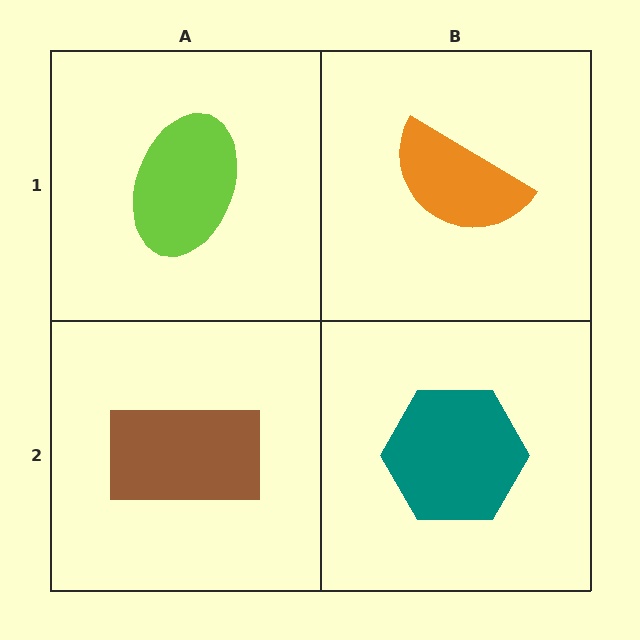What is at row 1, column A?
A lime ellipse.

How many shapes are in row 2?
2 shapes.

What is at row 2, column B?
A teal hexagon.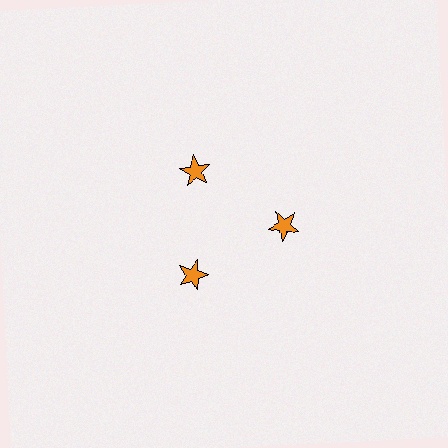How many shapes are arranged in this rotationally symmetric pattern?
There are 3 shapes, arranged in 3 groups of 1.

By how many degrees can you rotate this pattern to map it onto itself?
The pattern maps onto itself every 120 degrees of rotation.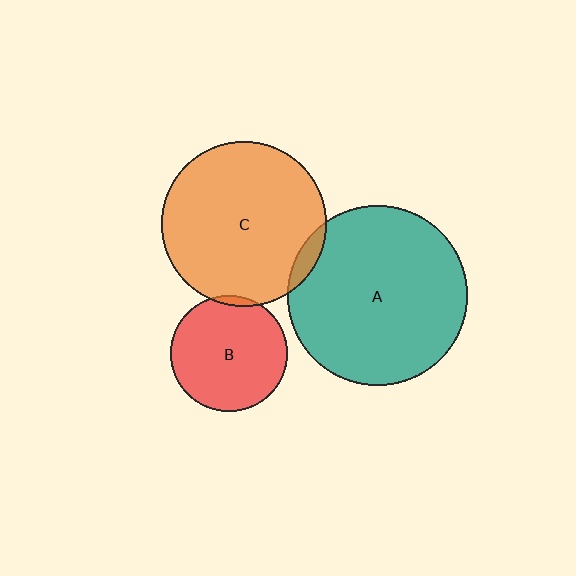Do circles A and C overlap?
Yes.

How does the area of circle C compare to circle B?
Approximately 2.0 times.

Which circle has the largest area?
Circle A (teal).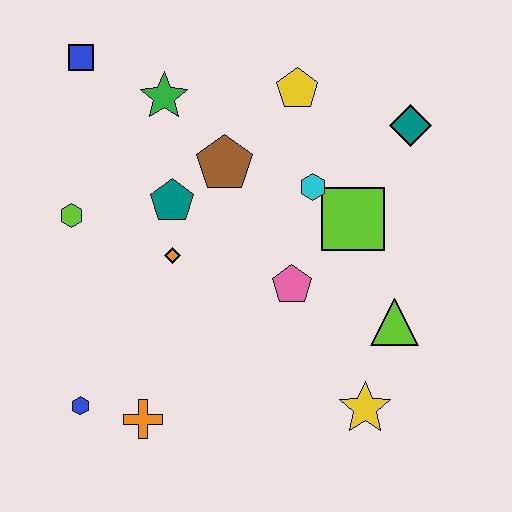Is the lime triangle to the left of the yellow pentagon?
No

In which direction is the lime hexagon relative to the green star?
The lime hexagon is below the green star.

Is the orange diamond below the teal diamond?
Yes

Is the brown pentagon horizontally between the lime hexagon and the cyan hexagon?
Yes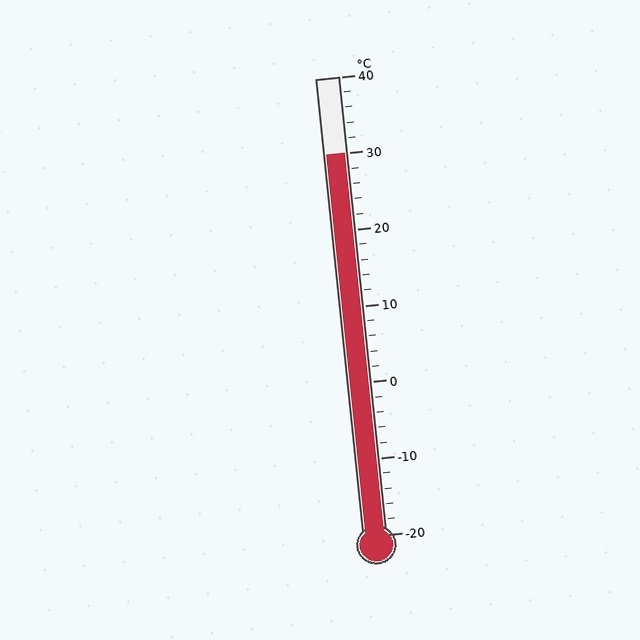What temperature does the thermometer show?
The thermometer shows approximately 30°C.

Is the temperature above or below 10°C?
The temperature is above 10°C.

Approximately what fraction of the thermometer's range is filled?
The thermometer is filled to approximately 85% of its range.